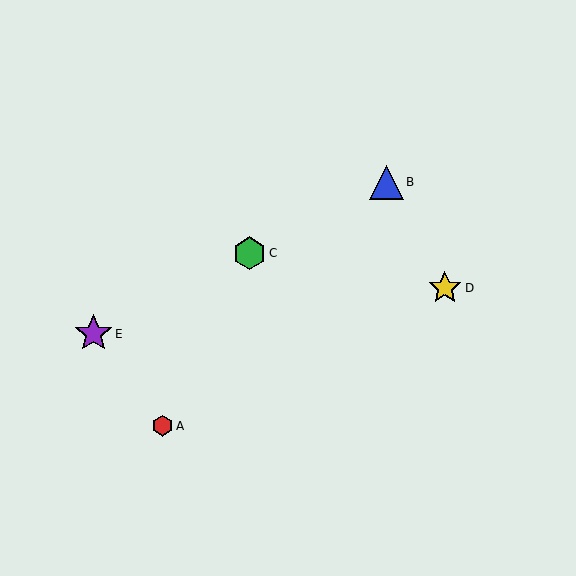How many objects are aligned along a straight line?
3 objects (B, C, E) are aligned along a straight line.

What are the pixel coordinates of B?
Object B is at (387, 182).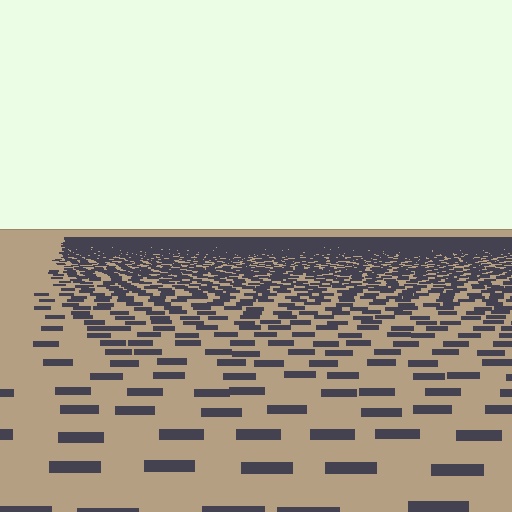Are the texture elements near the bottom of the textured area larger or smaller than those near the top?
Larger. Near the bottom, elements are closer to the viewer and appear at a bigger on-screen size.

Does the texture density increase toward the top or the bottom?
Density increases toward the top.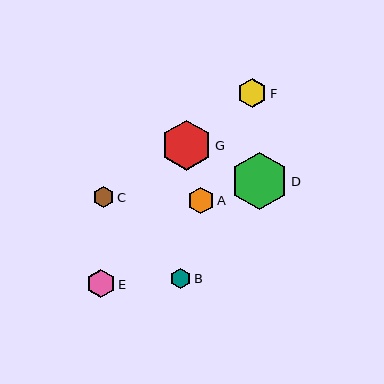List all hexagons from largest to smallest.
From largest to smallest: D, G, F, E, A, C, B.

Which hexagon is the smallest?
Hexagon B is the smallest with a size of approximately 21 pixels.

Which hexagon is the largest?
Hexagon D is the largest with a size of approximately 58 pixels.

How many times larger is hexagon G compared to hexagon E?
Hexagon G is approximately 1.8 times the size of hexagon E.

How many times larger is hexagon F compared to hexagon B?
Hexagon F is approximately 1.4 times the size of hexagon B.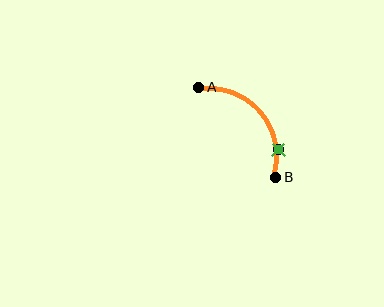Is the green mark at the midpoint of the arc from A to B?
No. The green mark lies on the arc but is closer to endpoint B. The arc midpoint would be at the point on the curve equidistant along the arc from both A and B.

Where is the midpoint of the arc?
The arc midpoint is the point on the curve farthest from the straight line joining A and B. It sits above and to the right of that line.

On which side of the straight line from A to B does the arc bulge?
The arc bulges above and to the right of the straight line connecting A and B.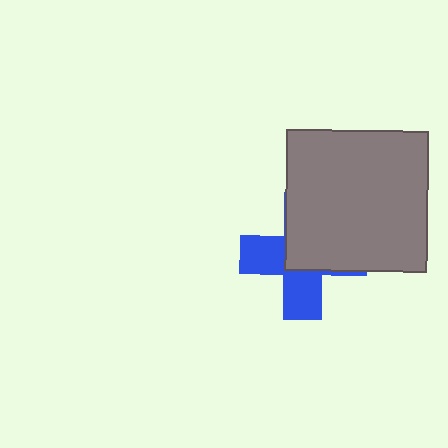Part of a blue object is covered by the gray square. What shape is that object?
It is a cross.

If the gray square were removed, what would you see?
You would see the complete blue cross.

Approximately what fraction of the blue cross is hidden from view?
Roughly 53% of the blue cross is hidden behind the gray square.